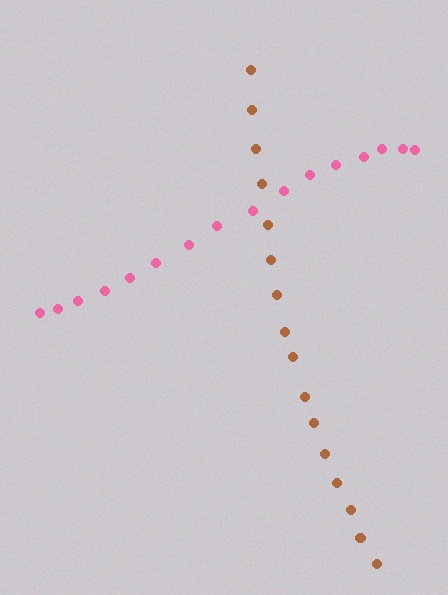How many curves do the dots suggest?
There are 2 distinct paths.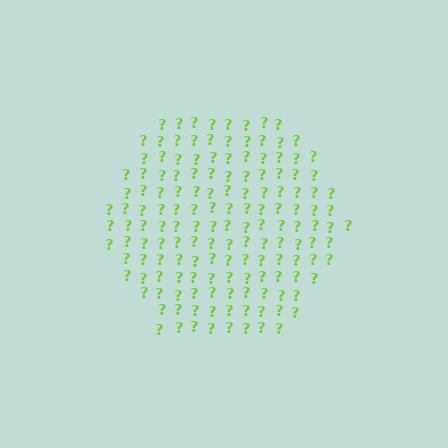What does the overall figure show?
The overall figure shows a hexagon.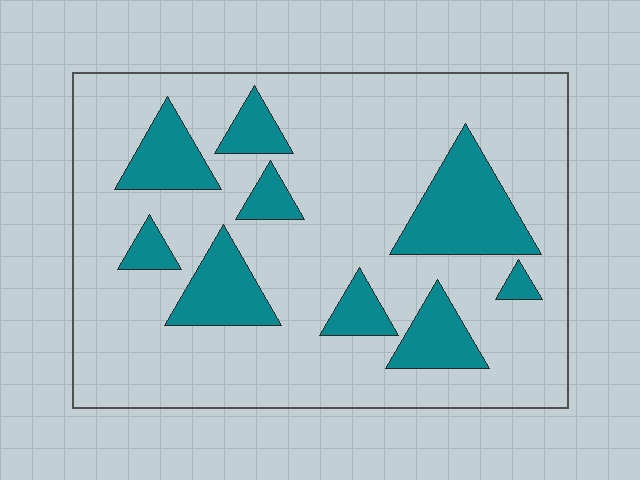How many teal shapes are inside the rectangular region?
9.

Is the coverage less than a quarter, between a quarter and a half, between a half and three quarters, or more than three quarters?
Less than a quarter.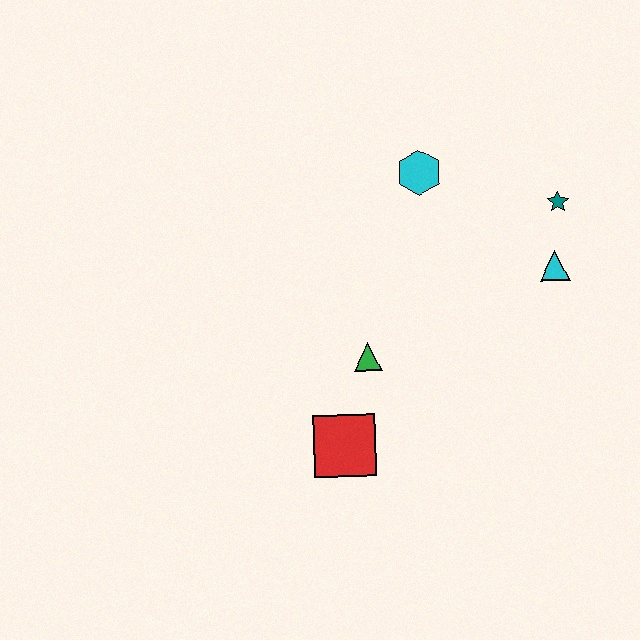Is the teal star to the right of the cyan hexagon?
Yes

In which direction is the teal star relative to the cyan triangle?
The teal star is above the cyan triangle.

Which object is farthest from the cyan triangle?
The red square is farthest from the cyan triangle.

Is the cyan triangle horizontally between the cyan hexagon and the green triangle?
No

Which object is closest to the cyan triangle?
The teal star is closest to the cyan triangle.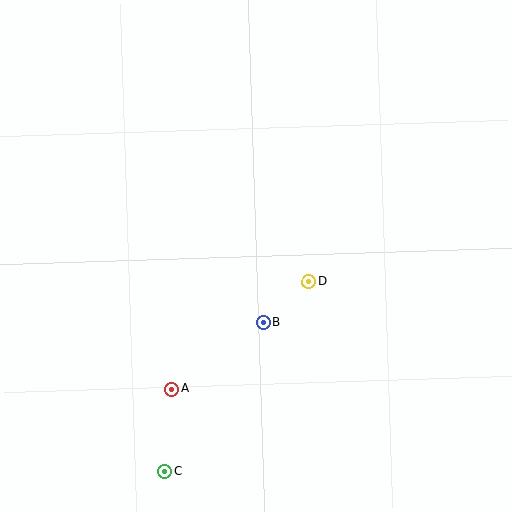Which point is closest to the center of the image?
Point D at (308, 281) is closest to the center.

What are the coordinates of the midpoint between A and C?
The midpoint between A and C is at (168, 430).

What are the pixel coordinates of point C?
Point C is at (164, 471).